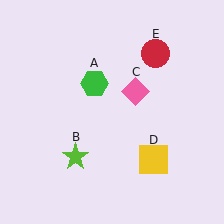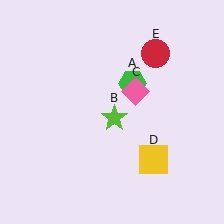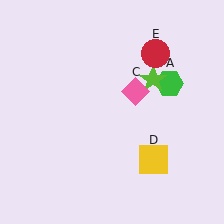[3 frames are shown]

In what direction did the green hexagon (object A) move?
The green hexagon (object A) moved right.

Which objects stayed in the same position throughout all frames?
Pink diamond (object C) and yellow square (object D) and red circle (object E) remained stationary.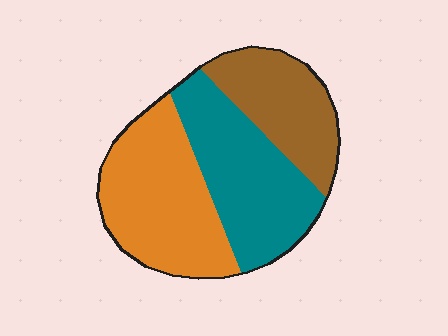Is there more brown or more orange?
Orange.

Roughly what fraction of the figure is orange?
Orange takes up between a quarter and a half of the figure.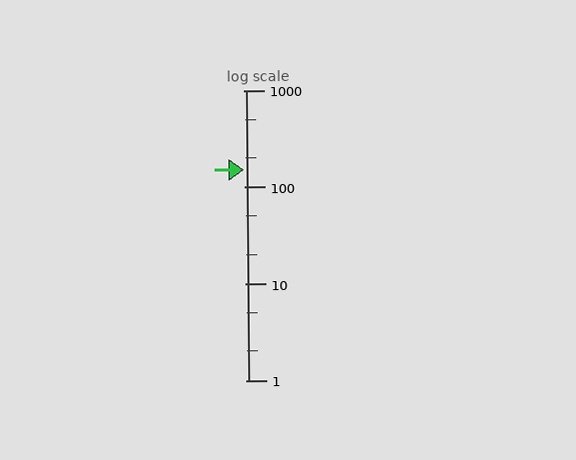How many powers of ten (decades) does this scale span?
The scale spans 3 decades, from 1 to 1000.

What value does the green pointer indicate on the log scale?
The pointer indicates approximately 150.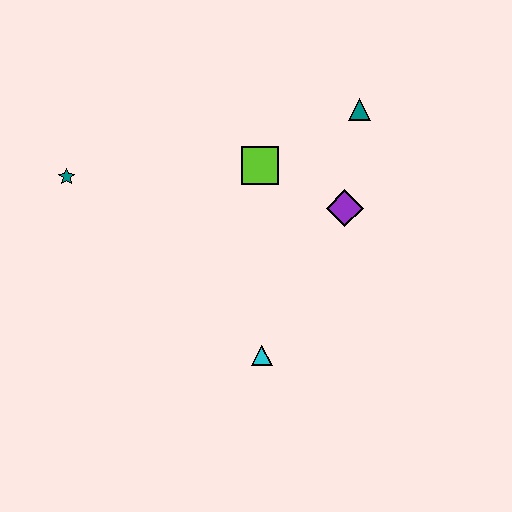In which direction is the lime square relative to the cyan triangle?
The lime square is above the cyan triangle.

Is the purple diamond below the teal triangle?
Yes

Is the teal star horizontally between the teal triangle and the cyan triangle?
No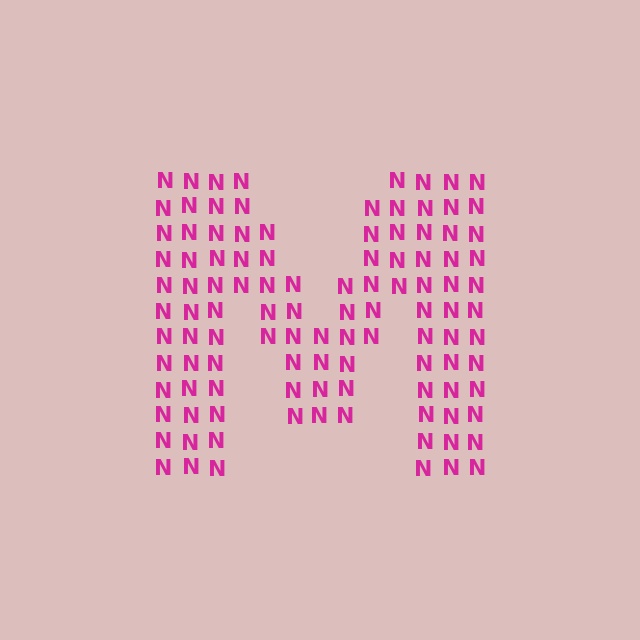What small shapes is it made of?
It is made of small letter N's.